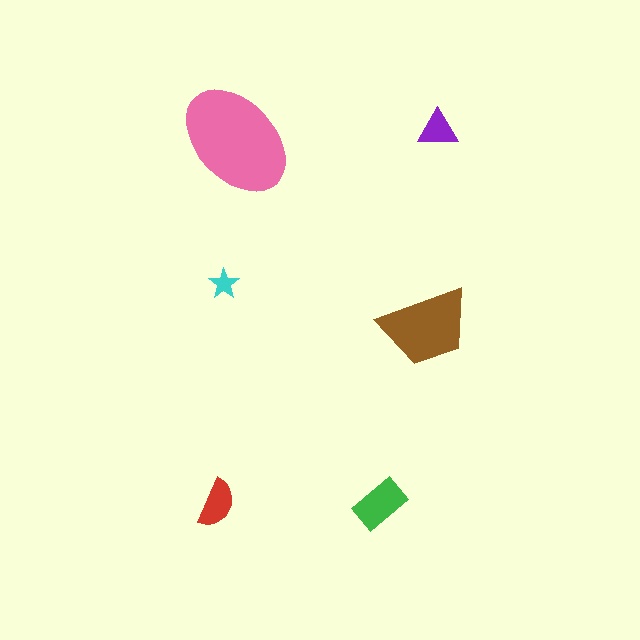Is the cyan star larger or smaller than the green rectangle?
Smaller.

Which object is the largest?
The pink ellipse.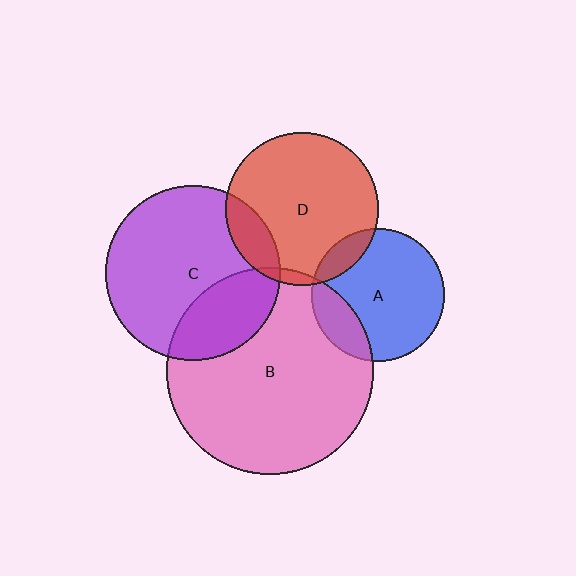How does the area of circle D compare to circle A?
Approximately 1.3 times.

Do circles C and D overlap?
Yes.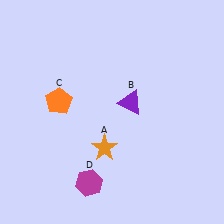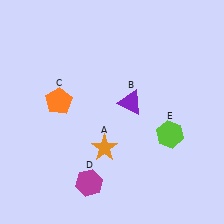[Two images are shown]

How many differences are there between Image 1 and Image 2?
There is 1 difference between the two images.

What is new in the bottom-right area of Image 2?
A lime hexagon (E) was added in the bottom-right area of Image 2.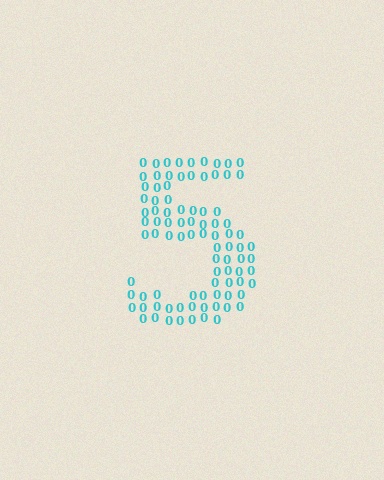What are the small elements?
The small elements are digit 0's.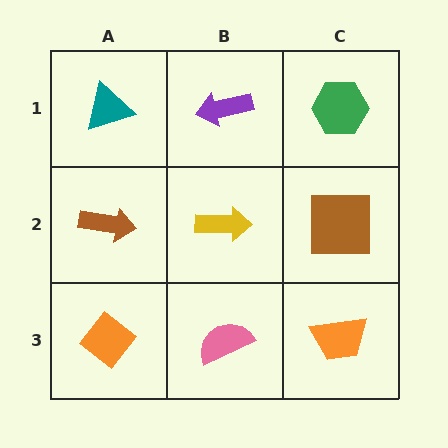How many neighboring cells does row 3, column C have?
2.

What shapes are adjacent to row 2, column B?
A purple arrow (row 1, column B), a pink semicircle (row 3, column B), a brown arrow (row 2, column A), a brown square (row 2, column C).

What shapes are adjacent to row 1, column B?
A yellow arrow (row 2, column B), a teal triangle (row 1, column A), a green hexagon (row 1, column C).